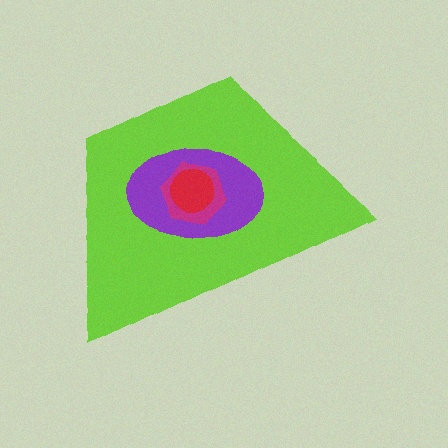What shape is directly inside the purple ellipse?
The magenta hexagon.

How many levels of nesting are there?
4.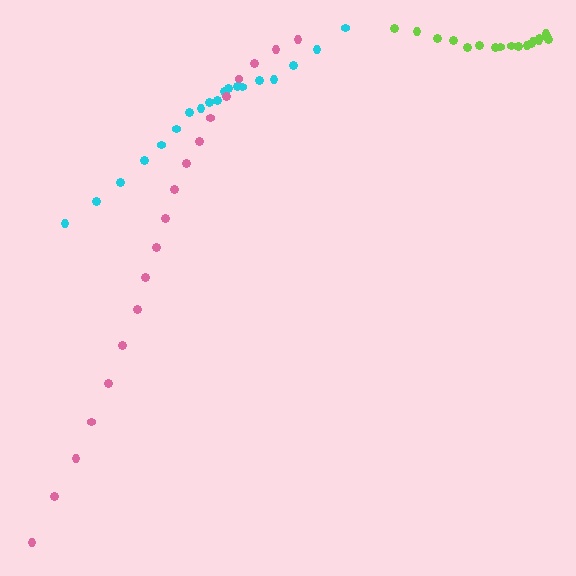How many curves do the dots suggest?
There are 3 distinct paths.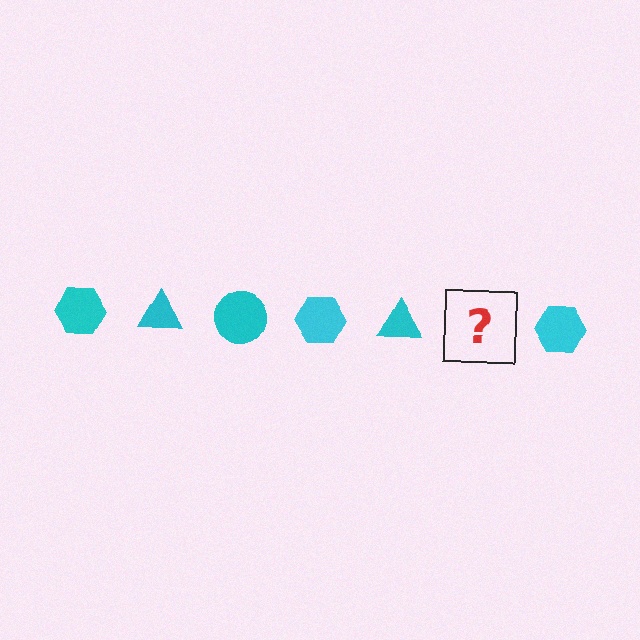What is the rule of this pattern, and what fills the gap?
The rule is that the pattern cycles through hexagon, triangle, circle shapes in cyan. The gap should be filled with a cyan circle.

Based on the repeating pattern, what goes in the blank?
The blank should be a cyan circle.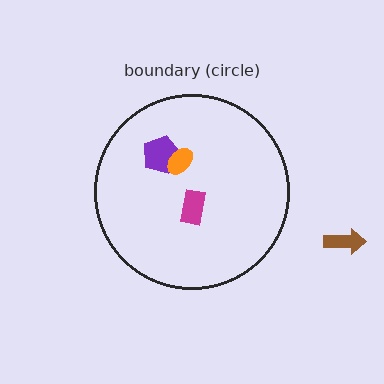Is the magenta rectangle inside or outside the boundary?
Inside.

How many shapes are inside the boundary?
3 inside, 1 outside.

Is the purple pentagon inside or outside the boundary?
Inside.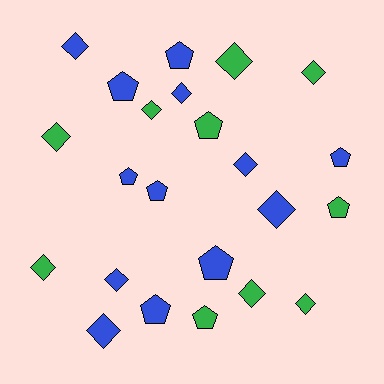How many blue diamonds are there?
There are 6 blue diamonds.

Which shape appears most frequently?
Diamond, with 13 objects.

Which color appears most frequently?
Blue, with 13 objects.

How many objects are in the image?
There are 23 objects.